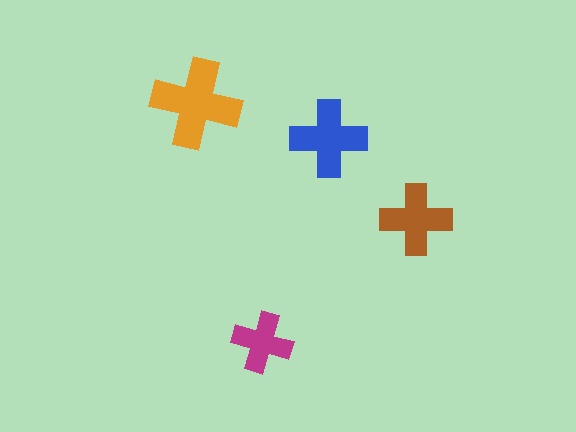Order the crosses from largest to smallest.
the orange one, the blue one, the brown one, the magenta one.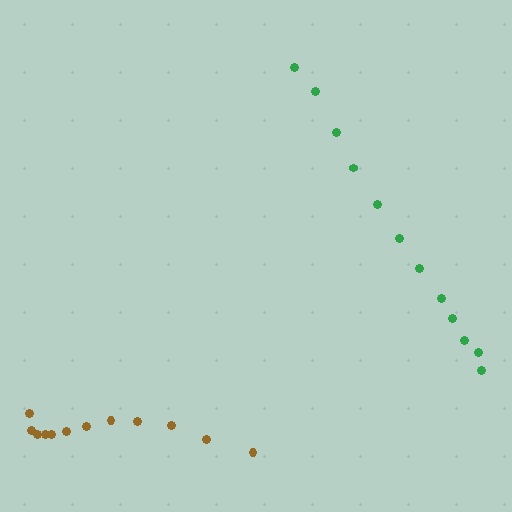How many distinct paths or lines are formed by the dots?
There are 2 distinct paths.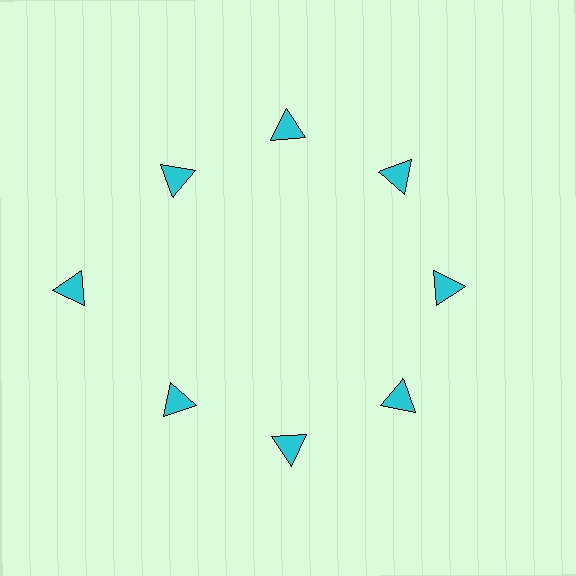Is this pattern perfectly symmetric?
No. The 8 cyan triangles are arranged in a ring, but one element near the 9 o'clock position is pushed outward from the center, breaking the 8-fold rotational symmetry.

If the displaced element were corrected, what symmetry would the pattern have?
It would have 8-fold rotational symmetry — the pattern would map onto itself every 45 degrees.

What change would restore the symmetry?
The symmetry would be restored by moving it inward, back onto the ring so that all 8 triangles sit at equal angles and equal distance from the center.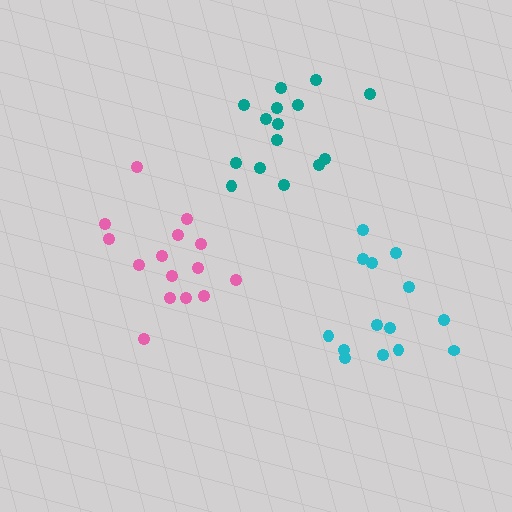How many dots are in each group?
Group 1: 14 dots, Group 2: 15 dots, Group 3: 15 dots (44 total).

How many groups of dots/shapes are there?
There are 3 groups.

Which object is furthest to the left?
The pink cluster is leftmost.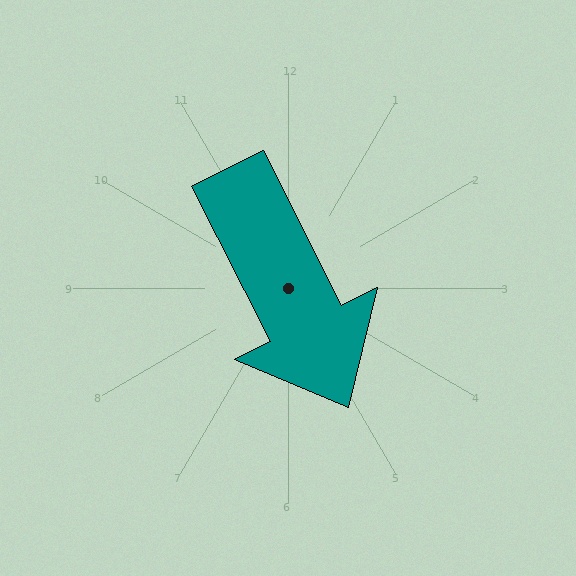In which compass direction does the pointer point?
Southeast.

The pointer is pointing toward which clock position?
Roughly 5 o'clock.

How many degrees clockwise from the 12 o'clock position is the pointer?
Approximately 153 degrees.